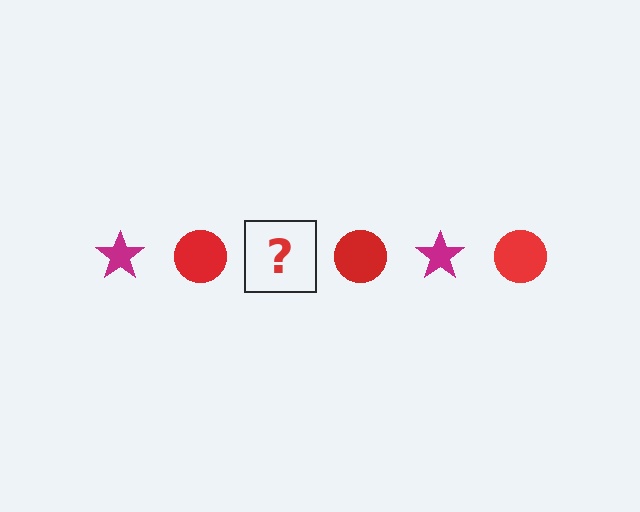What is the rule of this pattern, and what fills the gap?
The rule is that the pattern alternates between magenta star and red circle. The gap should be filled with a magenta star.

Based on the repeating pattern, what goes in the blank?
The blank should be a magenta star.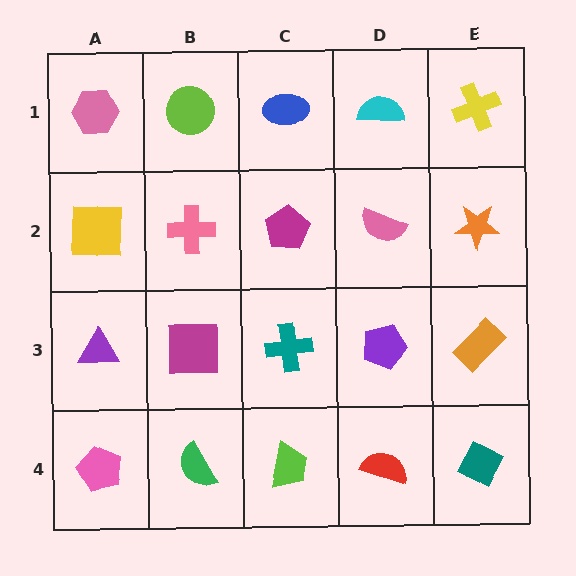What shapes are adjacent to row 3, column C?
A magenta pentagon (row 2, column C), a lime trapezoid (row 4, column C), a magenta square (row 3, column B), a purple pentagon (row 3, column D).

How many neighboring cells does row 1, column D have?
3.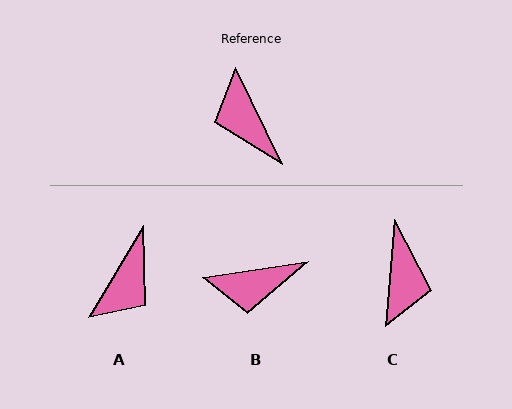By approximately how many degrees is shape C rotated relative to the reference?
Approximately 149 degrees counter-clockwise.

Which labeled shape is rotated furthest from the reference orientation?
C, about 149 degrees away.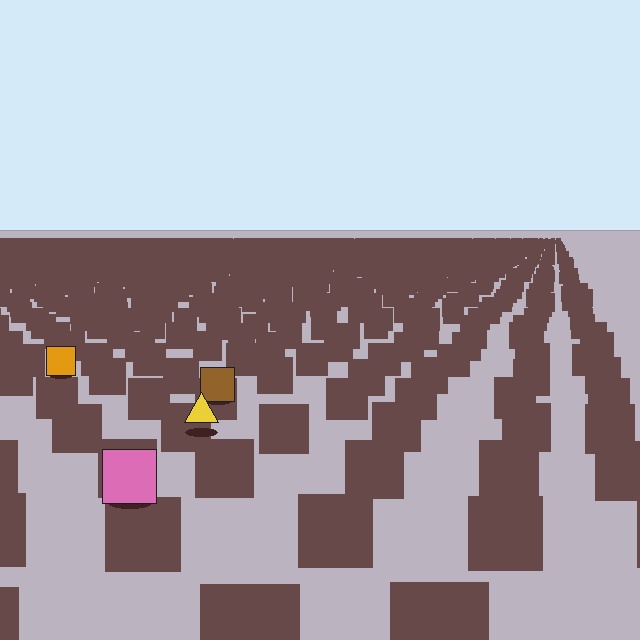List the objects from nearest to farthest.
From nearest to farthest: the pink square, the yellow triangle, the brown square, the orange square.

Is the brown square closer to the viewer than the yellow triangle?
No. The yellow triangle is closer — you can tell from the texture gradient: the ground texture is coarser near it.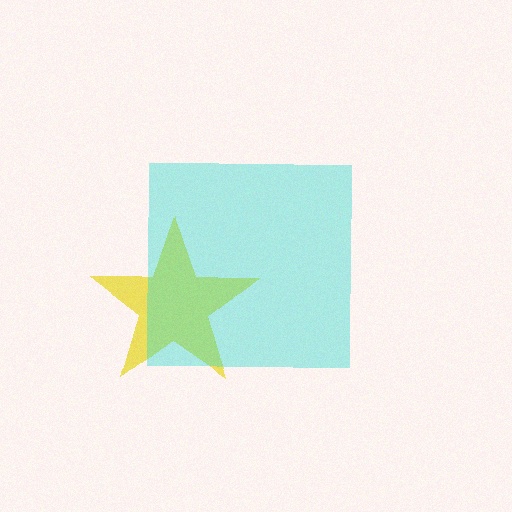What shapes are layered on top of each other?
The layered shapes are: a yellow star, a cyan square.